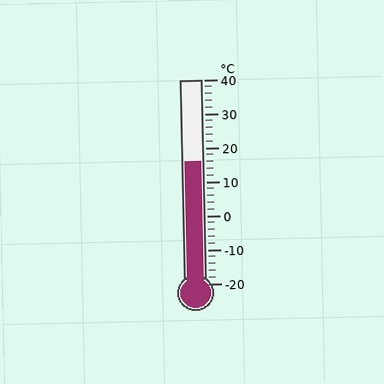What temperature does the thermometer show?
The thermometer shows approximately 16°C.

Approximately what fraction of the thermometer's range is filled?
The thermometer is filled to approximately 60% of its range.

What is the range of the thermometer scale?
The thermometer scale ranges from -20°C to 40°C.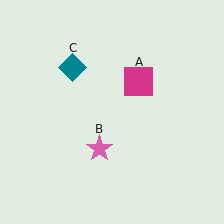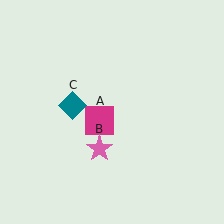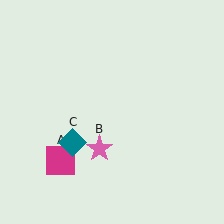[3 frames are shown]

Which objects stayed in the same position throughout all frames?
Pink star (object B) remained stationary.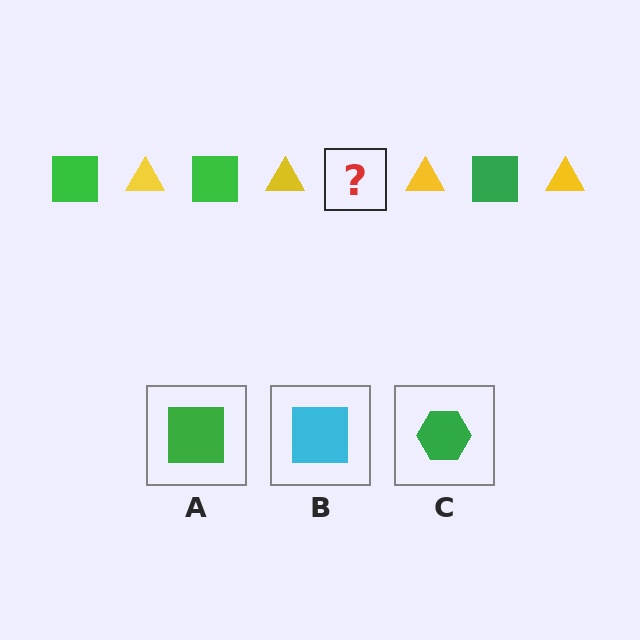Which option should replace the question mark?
Option A.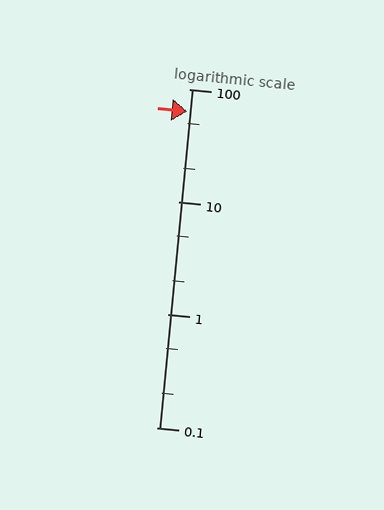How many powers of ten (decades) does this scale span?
The scale spans 3 decades, from 0.1 to 100.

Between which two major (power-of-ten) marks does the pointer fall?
The pointer is between 10 and 100.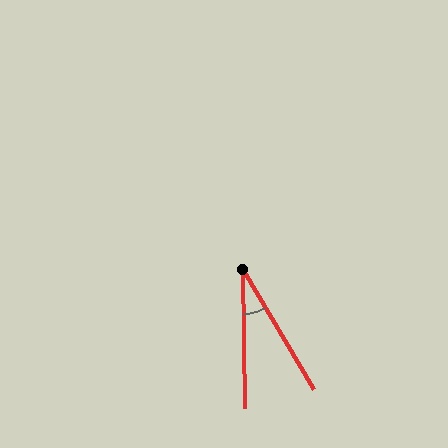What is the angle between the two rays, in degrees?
Approximately 29 degrees.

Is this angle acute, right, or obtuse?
It is acute.